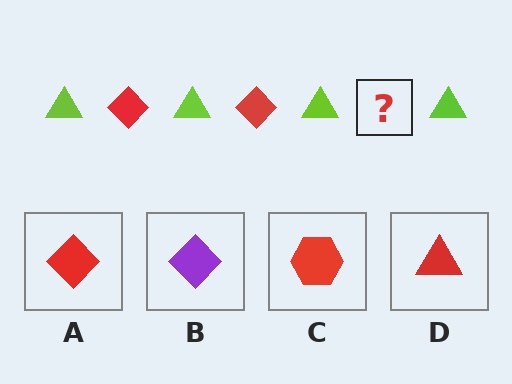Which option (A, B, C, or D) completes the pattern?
A.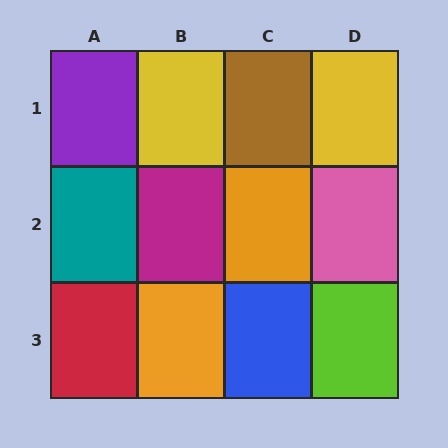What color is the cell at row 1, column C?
Brown.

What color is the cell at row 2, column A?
Teal.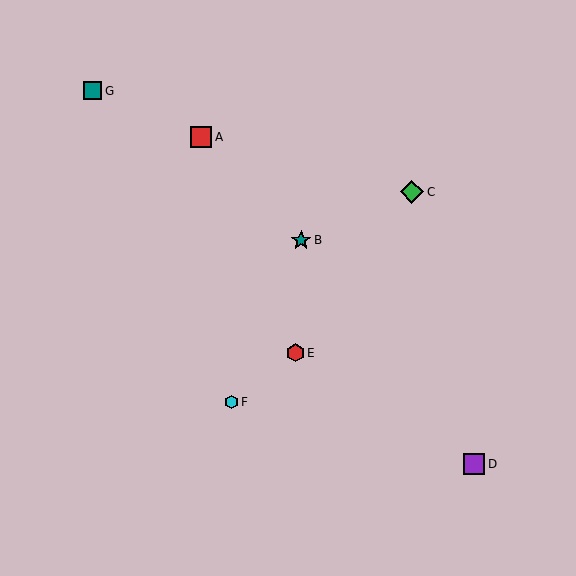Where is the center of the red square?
The center of the red square is at (201, 137).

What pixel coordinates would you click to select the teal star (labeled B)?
Click at (301, 240) to select the teal star B.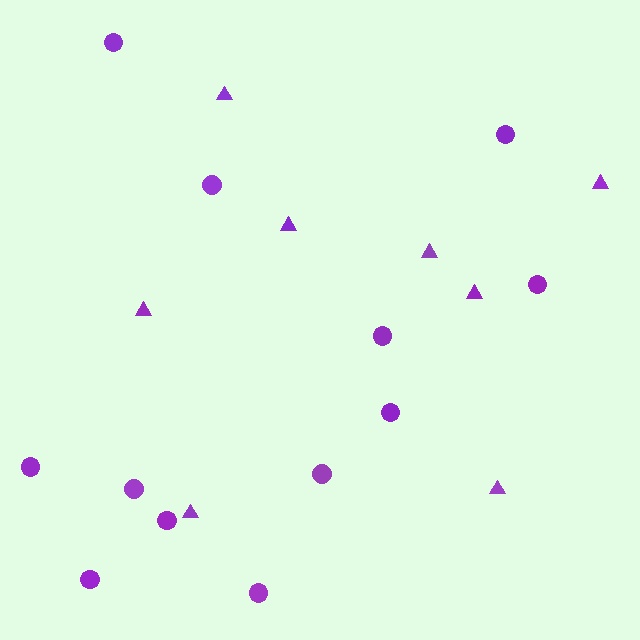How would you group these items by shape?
There are 2 groups: one group of circles (12) and one group of triangles (8).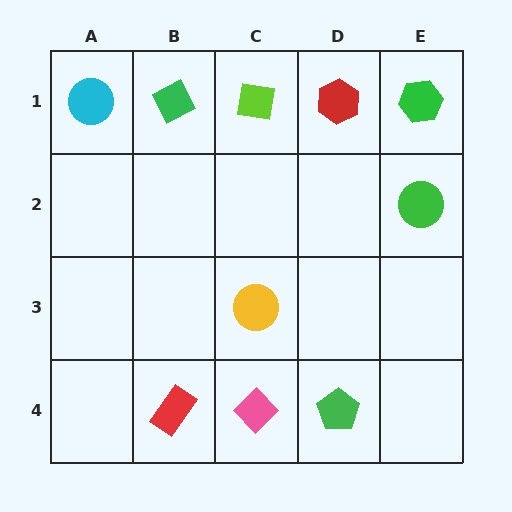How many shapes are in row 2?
1 shape.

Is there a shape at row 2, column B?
No, that cell is empty.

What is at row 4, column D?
A green pentagon.